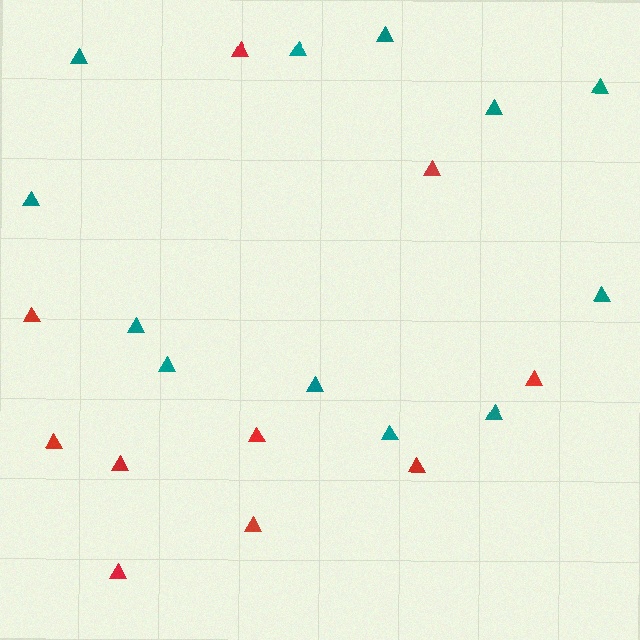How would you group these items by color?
There are 2 groups: one group of red triangles (10) and one group of teal triangles (12).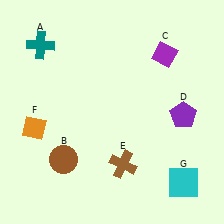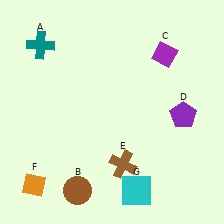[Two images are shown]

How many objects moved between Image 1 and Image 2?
3 objects moved between the two images.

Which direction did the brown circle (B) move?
The brown circle (B) moved down.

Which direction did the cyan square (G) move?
The cyan square (G) moved left.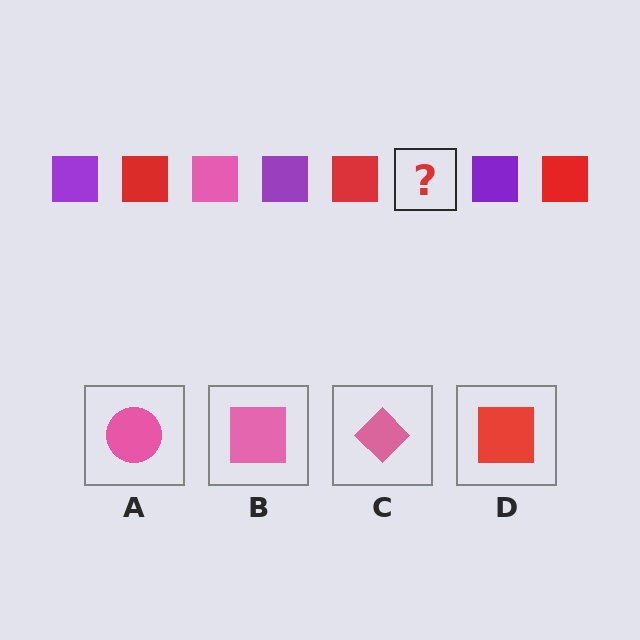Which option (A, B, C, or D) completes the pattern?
B.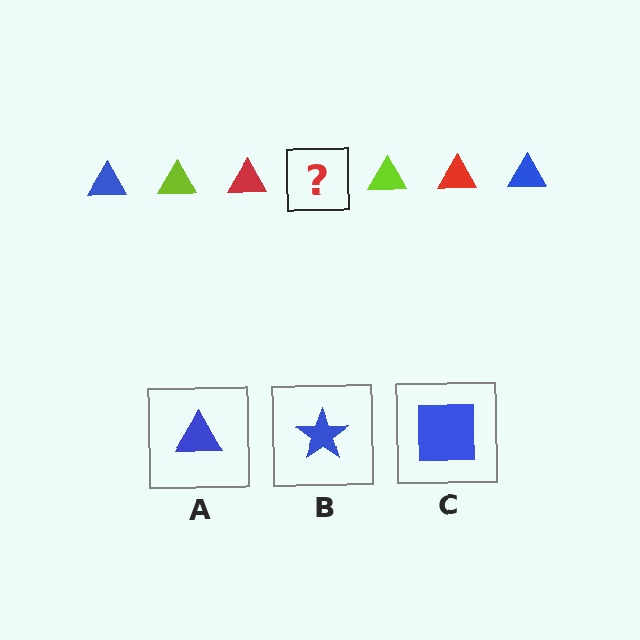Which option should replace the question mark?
Option A.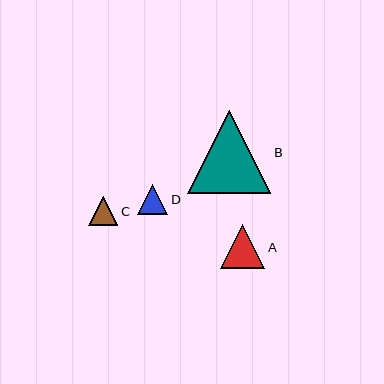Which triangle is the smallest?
Triangle C is the smallest with a size of approximately 29 pixels.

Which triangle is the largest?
Triangle B is the largest with a size of approximately 83 pixels.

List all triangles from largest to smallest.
From largest to smallest: B, A, D, C.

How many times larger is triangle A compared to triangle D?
Triangle A is approximately 1.5 times the size of triangle D.